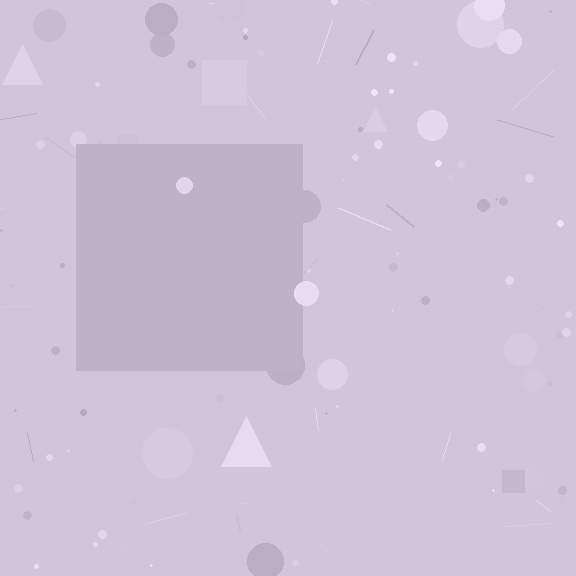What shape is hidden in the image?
A square is hidden in the image.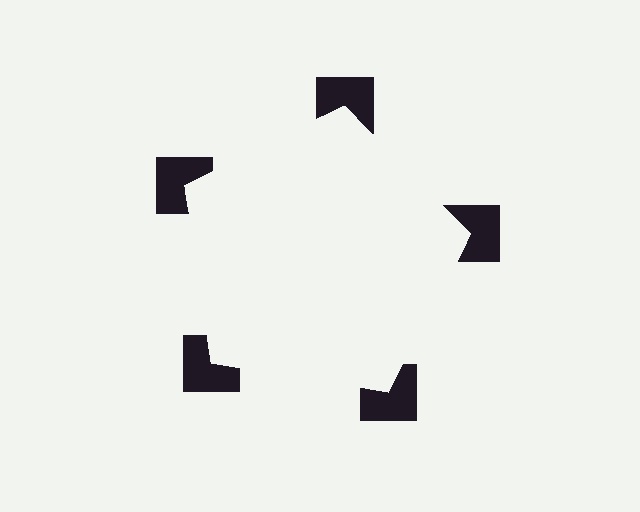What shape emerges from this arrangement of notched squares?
An illusory pentagon — its edges are inferred from the aligned wedge cuts in the notched squares, not physically drawn.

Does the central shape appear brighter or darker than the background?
It typically appears slightly brighter than the background, even though no actual brightness change is drawn.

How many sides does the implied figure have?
5 sides.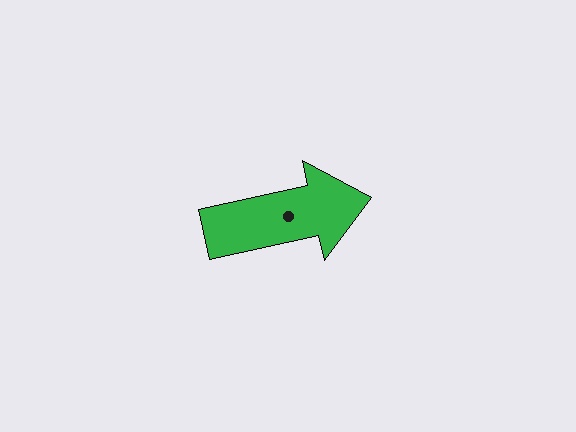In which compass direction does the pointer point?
East.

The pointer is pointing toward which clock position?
Roughly 3 o'clock.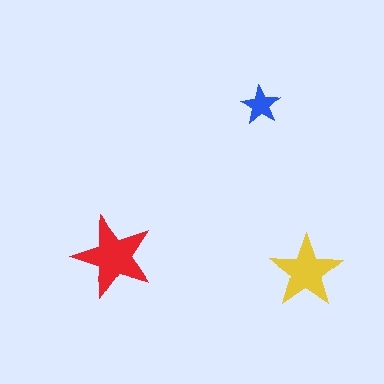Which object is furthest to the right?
The yellow star is rightmost.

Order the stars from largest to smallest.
the red one, the yellow one, the blue one.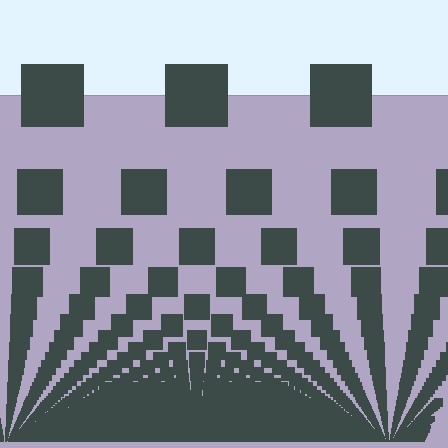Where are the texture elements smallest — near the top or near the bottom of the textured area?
Near the bottom.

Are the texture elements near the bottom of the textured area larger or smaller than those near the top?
Smaller. The gradient is inverted — elements near the bottom are smaller and denser.